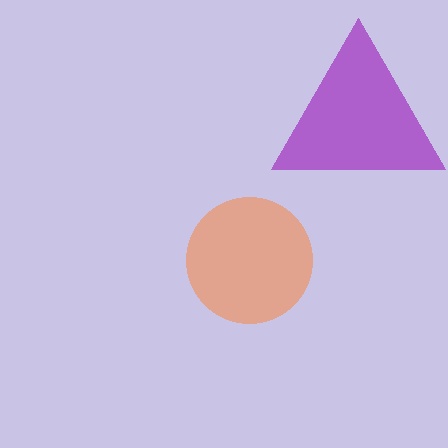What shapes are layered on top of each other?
The layered shapes are: an orange circle, a purple triangle.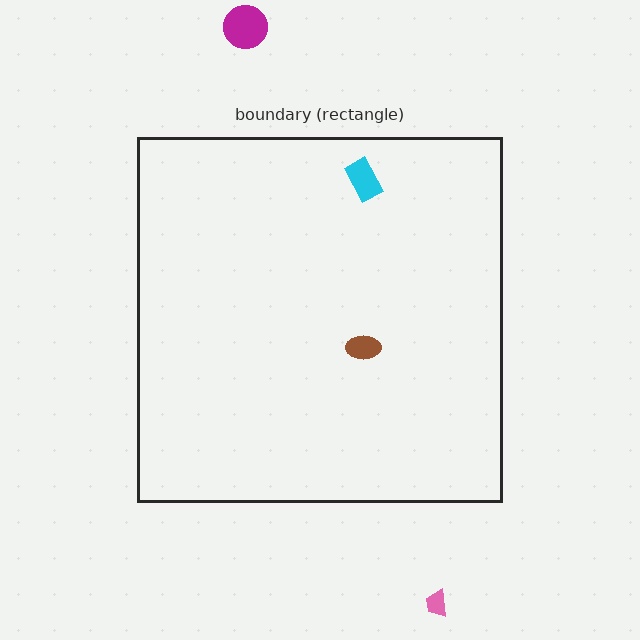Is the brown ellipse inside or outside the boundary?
Inside.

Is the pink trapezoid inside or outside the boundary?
Outside.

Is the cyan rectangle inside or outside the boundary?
Inside.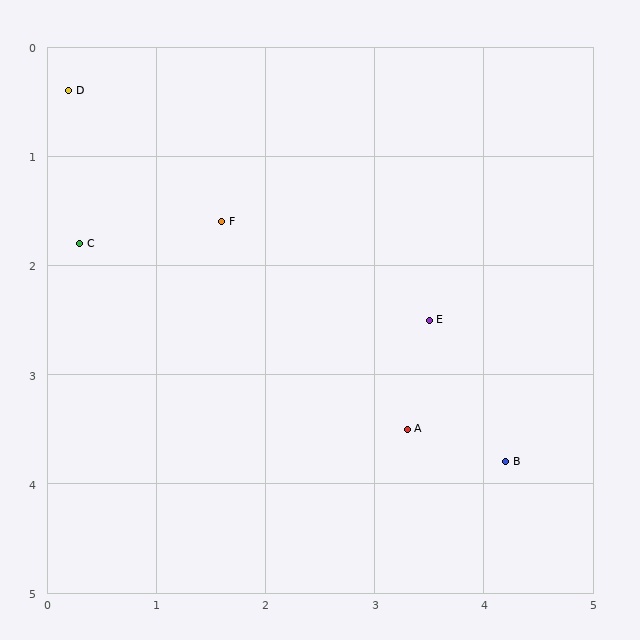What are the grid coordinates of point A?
Point A is at approximately (3.3, 3.5).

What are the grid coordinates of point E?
Point E is at approximately (3.5, 2.5).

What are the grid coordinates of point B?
Point B is at approximately (4.2, 3.8).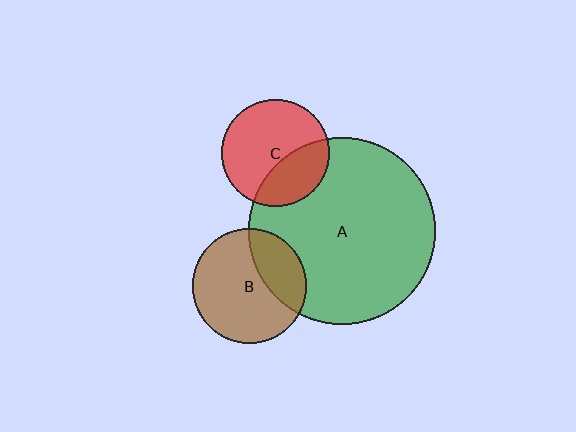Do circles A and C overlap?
Yes.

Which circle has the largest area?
Circle A (green).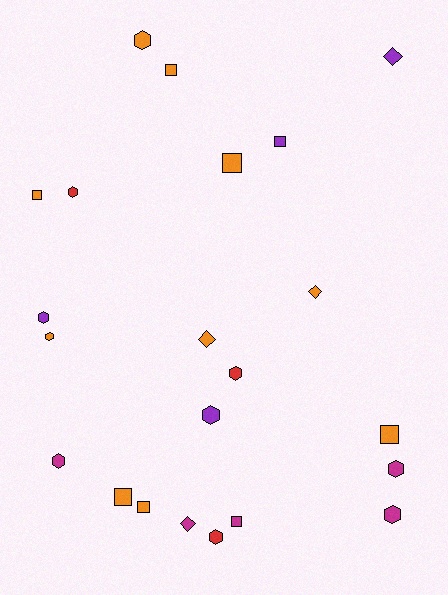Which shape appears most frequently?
Hexagon, with 10 objects.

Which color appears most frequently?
Orange, with 10 objects.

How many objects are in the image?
There are 22 objects.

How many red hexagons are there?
There are 3 red hexagons.